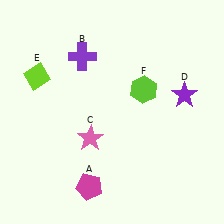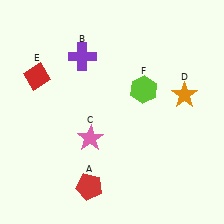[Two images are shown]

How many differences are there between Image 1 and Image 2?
There are 3 differences between the two images.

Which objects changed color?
A changed from magenta to red. D changed from purple to orange. E changed from lime to red.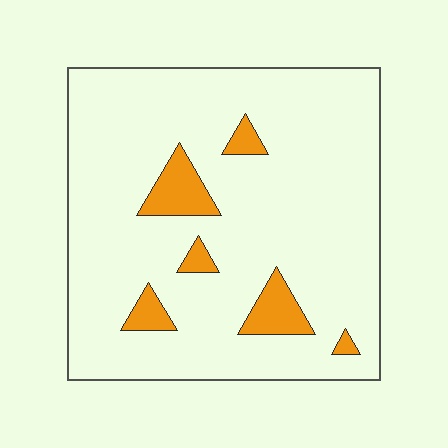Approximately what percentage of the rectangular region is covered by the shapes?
Approximately 10%.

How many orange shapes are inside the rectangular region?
6.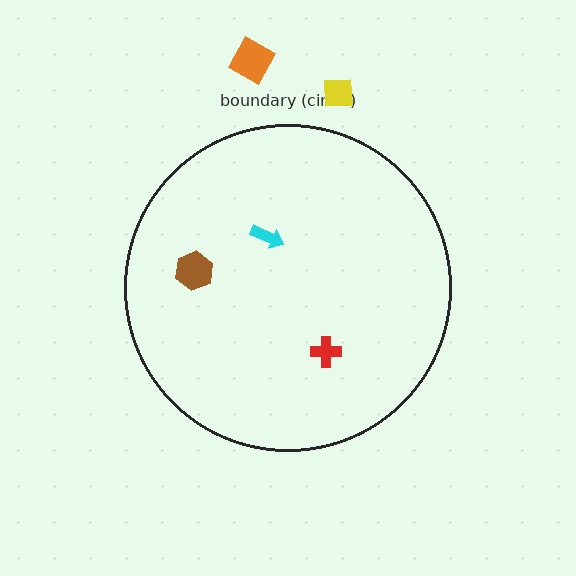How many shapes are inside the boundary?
3 inside, 2 outside.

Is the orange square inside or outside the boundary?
Outside.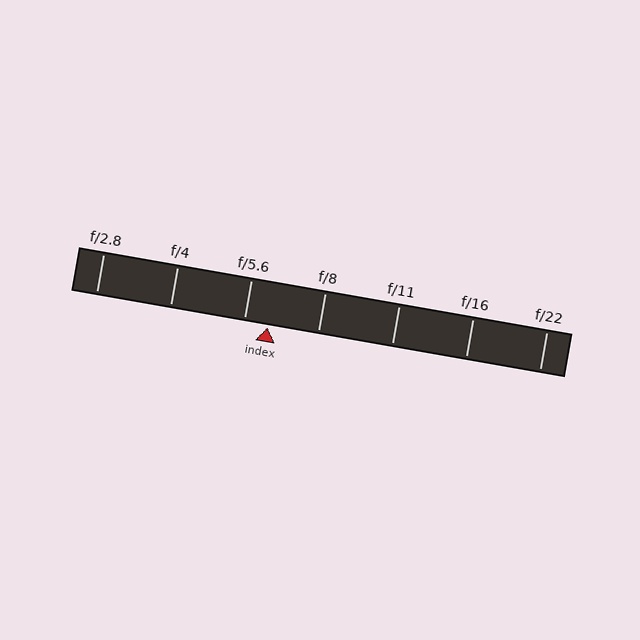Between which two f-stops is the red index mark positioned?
The index mark is between f/5.6 and f/8.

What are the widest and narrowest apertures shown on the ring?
The widest aperture shown is f/2.8 and the narrowest is f/22.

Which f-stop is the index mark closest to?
The index mark is closest to f/5.6.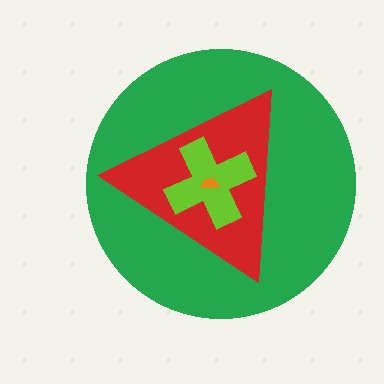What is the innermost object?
The orange semicircle.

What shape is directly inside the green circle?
The red triangle.